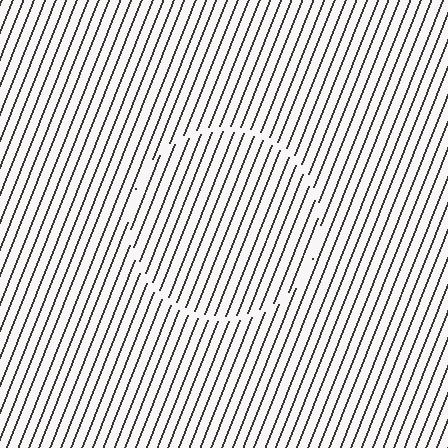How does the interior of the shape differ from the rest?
The interior of the shape contains the same grating, shifted by half a period — the contour is defined by the phase discontinuity where line-ends from the inner and outer gratings abut.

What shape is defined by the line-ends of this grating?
An illusory circle. The interior of the shape contains the same grating, shifted by half a period — the contour is defined by the phase discontinuity where line-ends from the inner and outer gratings abut.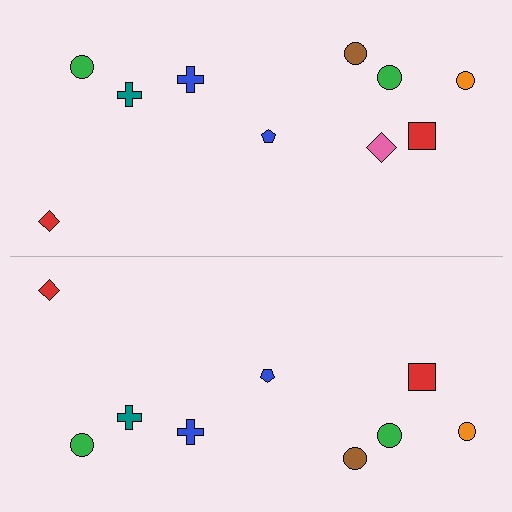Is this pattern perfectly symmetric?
No, the pattern is not perfectly symmetric. A pink diamond is missing from the bottom side.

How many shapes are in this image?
There are 19 shapes in this image.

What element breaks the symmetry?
A pink diamond is missing from the bottom side.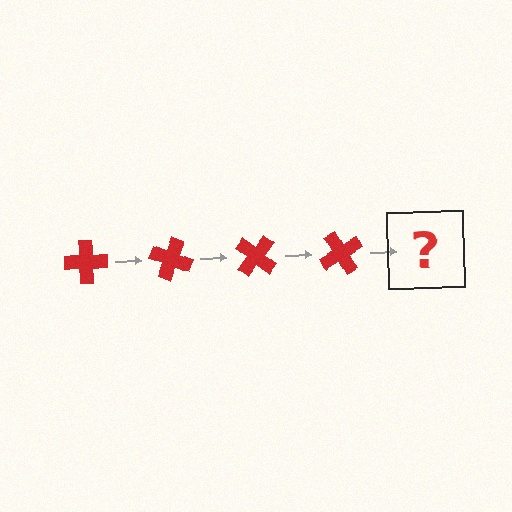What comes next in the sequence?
The next element should be a red cross rotated 80 degrees.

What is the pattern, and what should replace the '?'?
The pattern is that the cross rotates 20 degrees each step. The '?' should be a red cross rotated 80 degrees.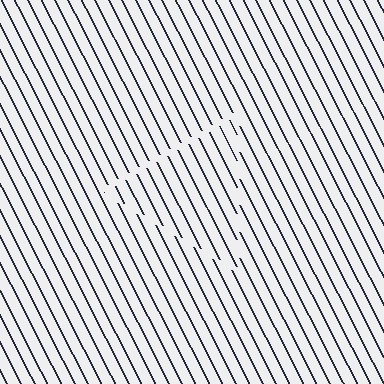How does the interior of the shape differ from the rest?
The interior of the shape contains the same grating, shifted by half a period — the contour is defined by the phase discontinuity where line-ends from the inner and outer gratings abut.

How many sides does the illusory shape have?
3 sides — the line-ends trace a triangle.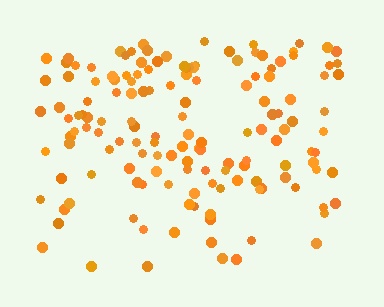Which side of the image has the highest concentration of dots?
The top.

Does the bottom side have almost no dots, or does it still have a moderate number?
Still a moderate number, just noticeably fewer than the top.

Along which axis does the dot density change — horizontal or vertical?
Vertical.